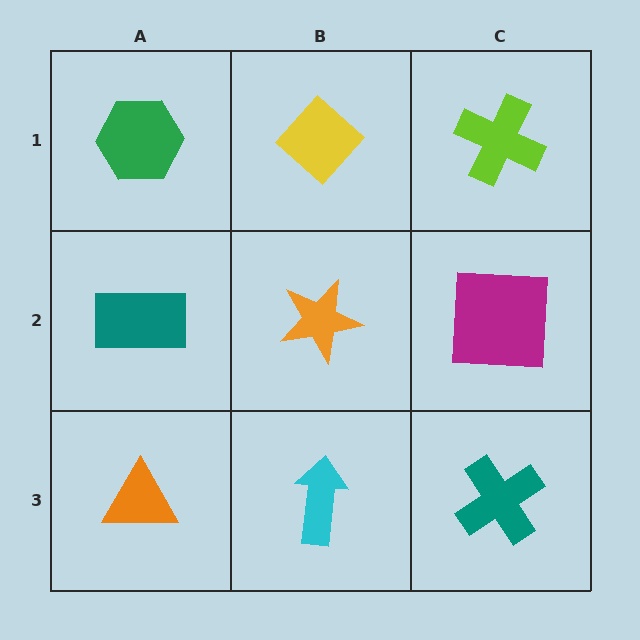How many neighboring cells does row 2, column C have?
3.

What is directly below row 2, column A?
An orange triangle.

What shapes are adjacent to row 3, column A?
A teal rectangle (row 2, column A), a cyan arrow (row 3, column B).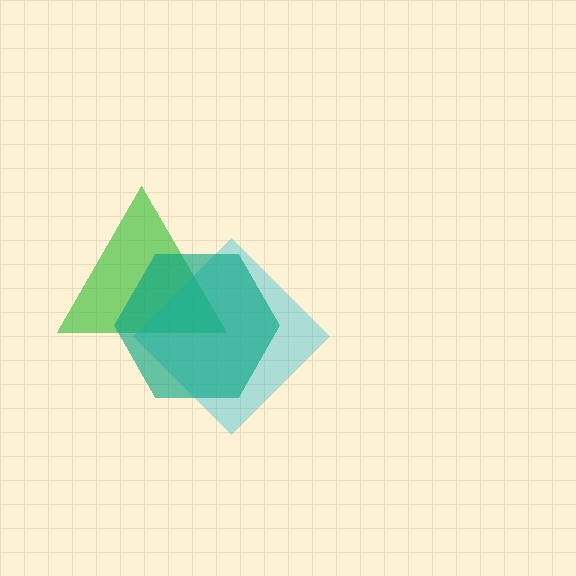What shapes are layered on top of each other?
The layered shapes are: a green triangle, a cyan diamond, a teal hexagon.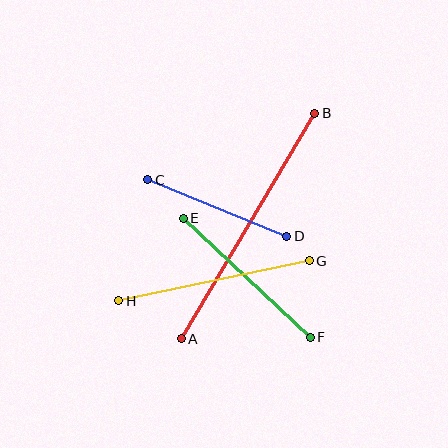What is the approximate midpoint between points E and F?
The midpoint is at approximately (247, 278) pixels.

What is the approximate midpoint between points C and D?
The midpoint is at approximately (217, 208) pixels.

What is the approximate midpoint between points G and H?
The midpoint is at approximately (214, 281) pixels.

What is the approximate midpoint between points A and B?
The midpoint is at approximately (248, 226) pixels.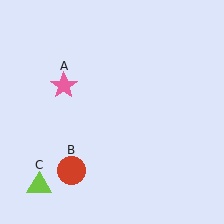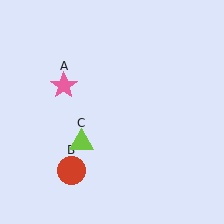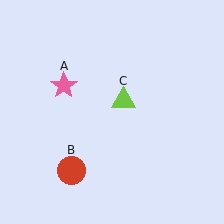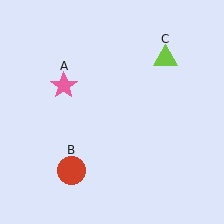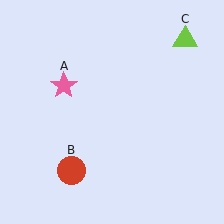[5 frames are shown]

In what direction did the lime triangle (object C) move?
The lime triangle (object C) moved up and to the right.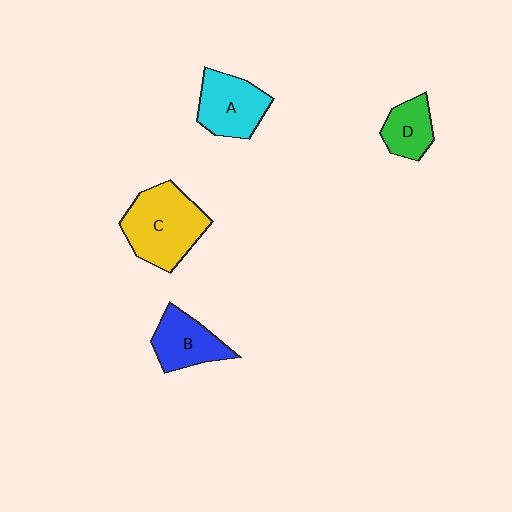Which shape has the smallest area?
Shape D (green).